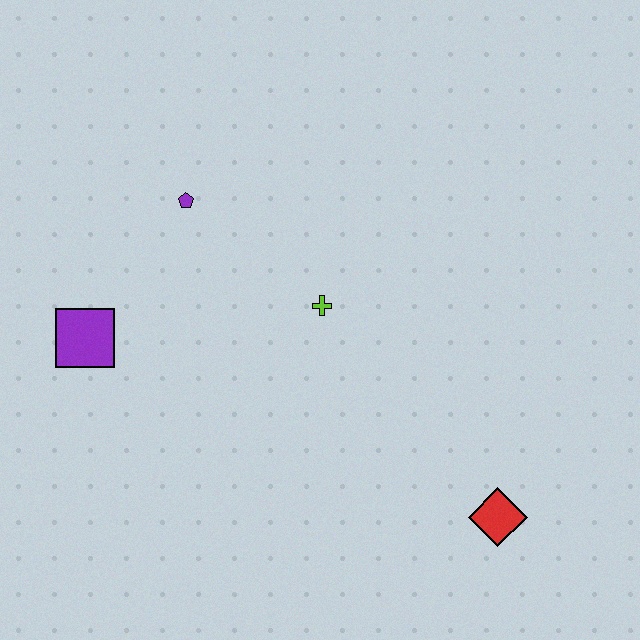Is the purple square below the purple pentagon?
Yes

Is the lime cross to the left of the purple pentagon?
No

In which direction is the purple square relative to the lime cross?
The purple square is to the left of the lime cross.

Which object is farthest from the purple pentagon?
The red diamond is farthest from the purple pentagon.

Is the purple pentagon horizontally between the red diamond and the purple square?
Yes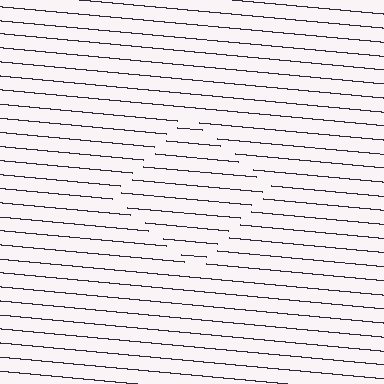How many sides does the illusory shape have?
4 sides — the line-ends trace a square.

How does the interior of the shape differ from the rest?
The interior of the shape contains the same grating, shifted by half a period — the contour is defined by the phase discontinuity where line-ends from the inner and outer gratings abut.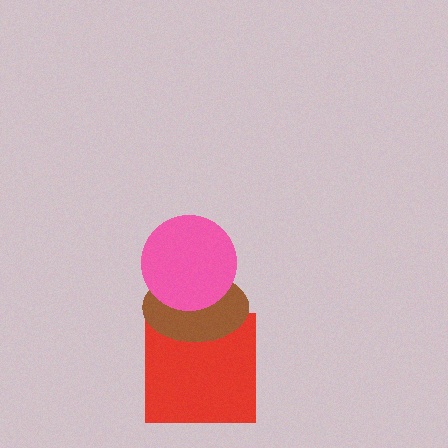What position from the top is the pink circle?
The pink circle is 1st from the top.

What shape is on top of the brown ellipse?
The pink circle is on top of the brown ellipse.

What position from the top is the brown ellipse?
The brown ellipse is 2nd from the top.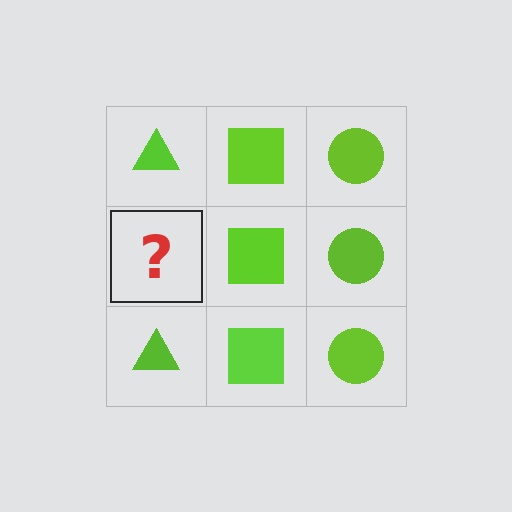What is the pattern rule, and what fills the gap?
The rule is that each column has a consistent shape. The gap should be filled with a lime triangle.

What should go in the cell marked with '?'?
The missing cell should contain a lime triangle.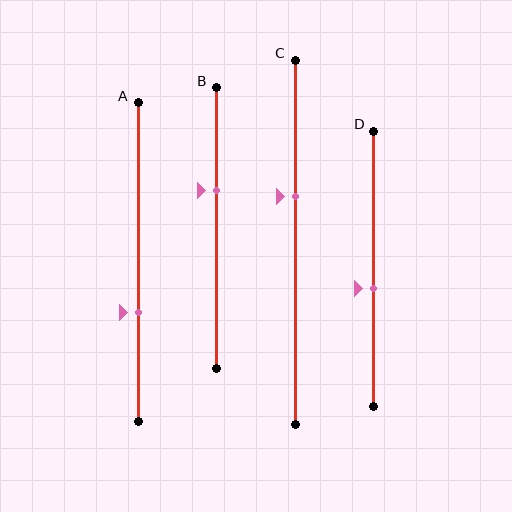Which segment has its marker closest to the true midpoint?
Segment D has its marker closest to the true midpoint.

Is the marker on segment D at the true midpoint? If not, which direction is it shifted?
No, the marker on segment D is shifted downward by about 7% of the segment length.